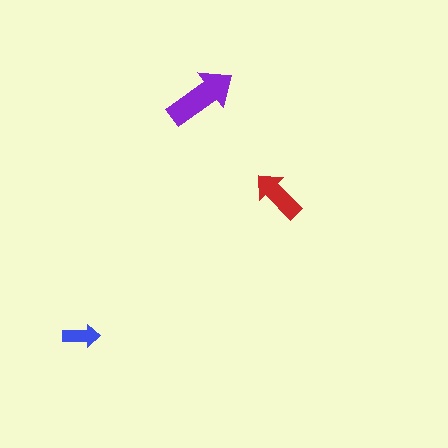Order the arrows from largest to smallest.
the purple one, the red one, the blue one.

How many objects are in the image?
There are 3 objects in the image.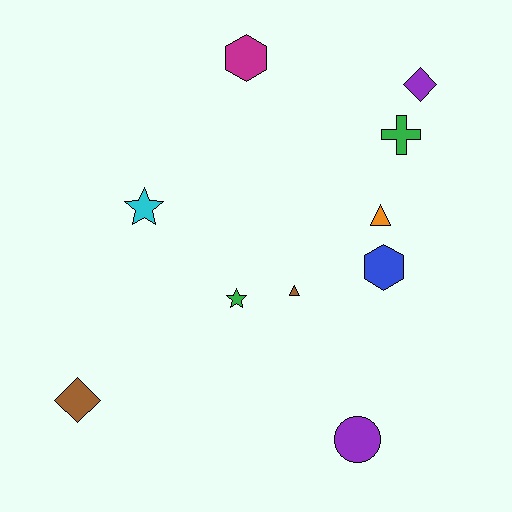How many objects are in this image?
There are 10 objects.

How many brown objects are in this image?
There are 2 brown objects.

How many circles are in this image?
There is 1 circle.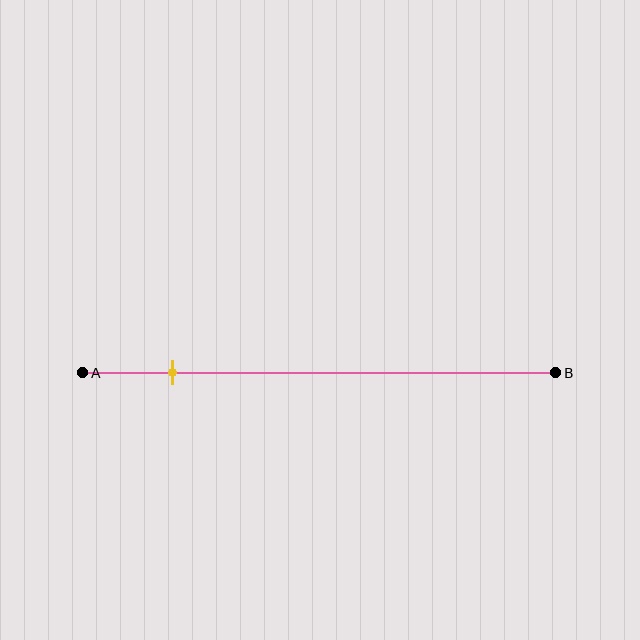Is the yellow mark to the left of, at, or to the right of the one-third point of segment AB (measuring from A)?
The yellow mark is to the left of the one-third point of segment AB.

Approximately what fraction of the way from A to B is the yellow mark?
The yellow mark is approximately 20% of the way from A to B.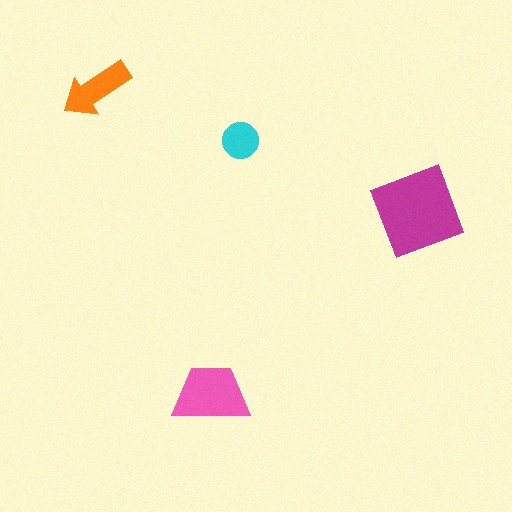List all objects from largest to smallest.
The magenta square, the pink trapezoid, the orange arrow, the cyan circle.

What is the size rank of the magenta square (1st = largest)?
1st.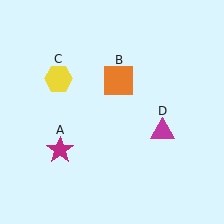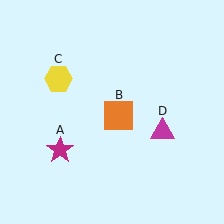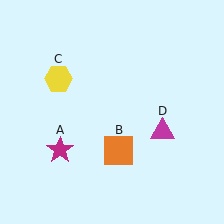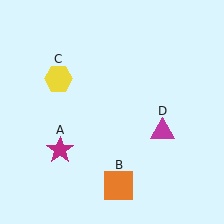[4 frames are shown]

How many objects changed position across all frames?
1 object changed position: orange square (object B).